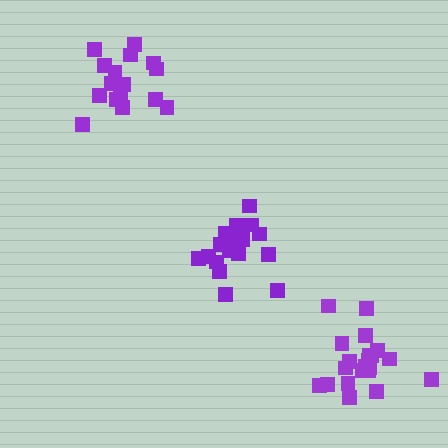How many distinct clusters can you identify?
There are 3 distinct clusters.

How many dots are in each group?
Group 1: 18 dots, Group 2: 21 dots, Group 3: 17 dots (56 total).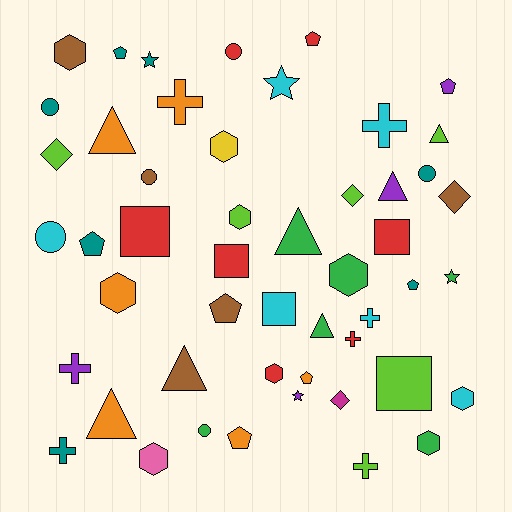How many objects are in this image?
There are 50 objects.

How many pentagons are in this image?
There are 8 pentagons.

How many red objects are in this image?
There are 7 red objects.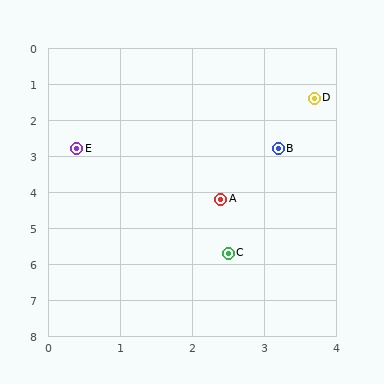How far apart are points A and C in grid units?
Points A and C are about 1.5 grid units apart.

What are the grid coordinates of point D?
Point D is at approximately (3.7, 1.4).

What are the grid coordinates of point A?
Point A is at approximately (2.4, 4.2).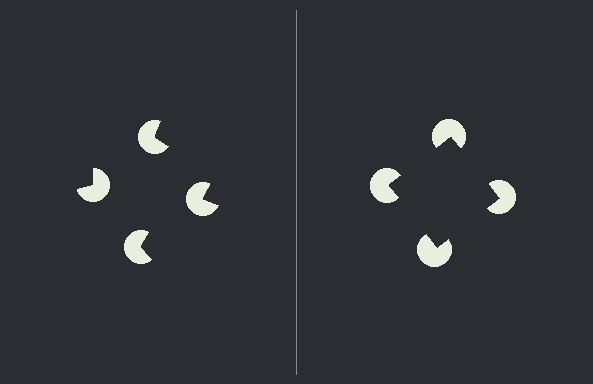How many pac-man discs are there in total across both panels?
8 — 4 on each side.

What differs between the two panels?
The pac-man discs are positioned identically on both sides; only the wedge orientations differ. On the right they align to a square; on the left they are misaligned.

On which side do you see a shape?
An illusory square appears on the right side. On the left side the wedge cuts are rotated, so no coherent shape forms.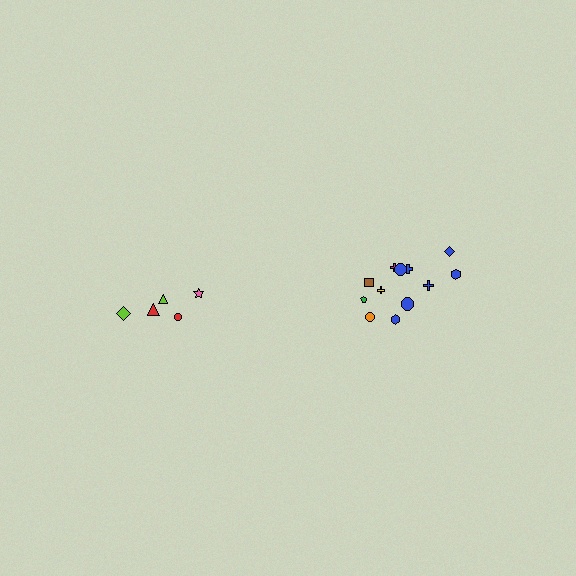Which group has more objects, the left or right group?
The right group.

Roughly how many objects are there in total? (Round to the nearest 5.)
Roughly 15 objects in total.